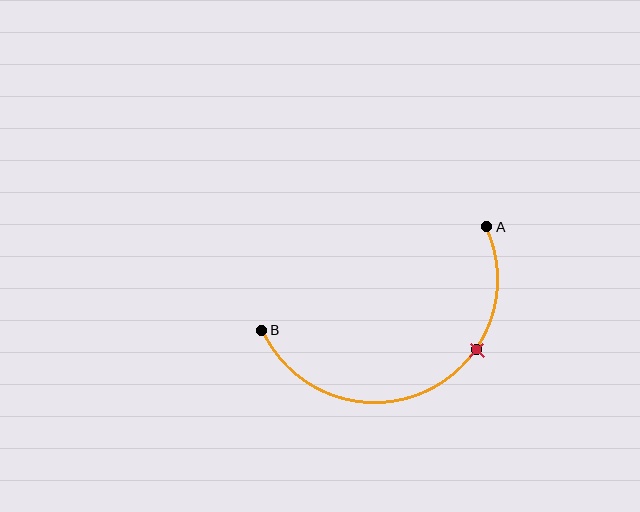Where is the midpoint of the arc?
The arc midpoint is the point on the curve farthest from the straight line joining A and B. It sits below that line.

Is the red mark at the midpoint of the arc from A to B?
No. The red mark lies on the arc but is closer to endpoint A. The arc midpoint would be at the point on the curve equidistant along the arc from both A and B.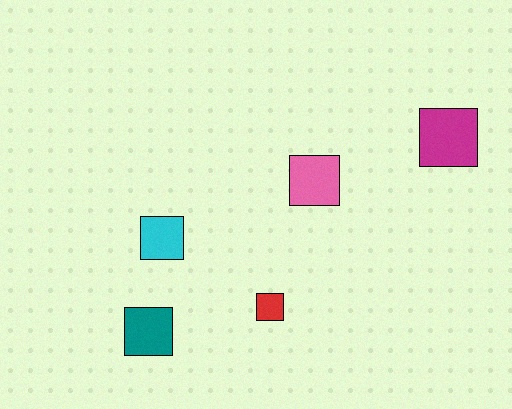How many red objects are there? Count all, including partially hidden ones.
There is 1 red object.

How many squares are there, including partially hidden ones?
There are 5 squares.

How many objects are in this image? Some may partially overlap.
There are 5 objects.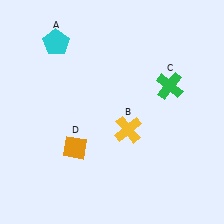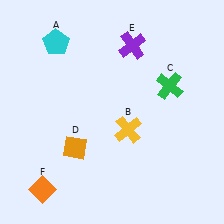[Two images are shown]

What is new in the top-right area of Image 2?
A purple cross (E) was added in the top-right area of Image 2.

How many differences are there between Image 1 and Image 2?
There are 2 differences between the two images.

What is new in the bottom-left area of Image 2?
An orange diamond (F) was added in the bottom-left area of Image 2.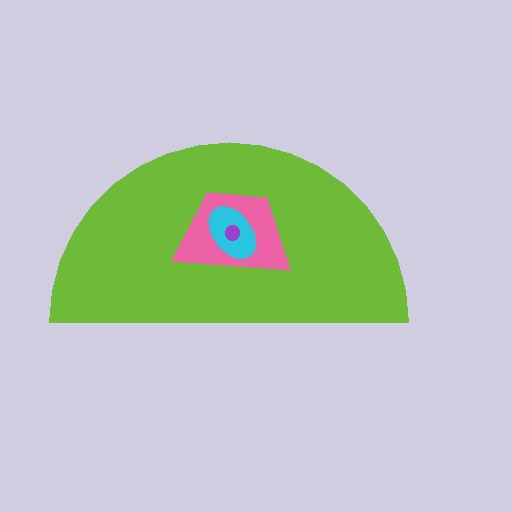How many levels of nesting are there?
4.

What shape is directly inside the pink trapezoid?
The cyan ellipse.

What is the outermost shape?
The lime semicircle.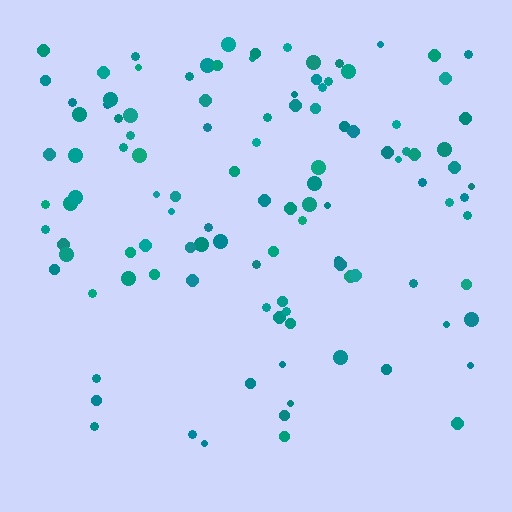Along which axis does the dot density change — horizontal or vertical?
Vertical.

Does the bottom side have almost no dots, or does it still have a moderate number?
Still a moderate number, just noticeably fewer than the top.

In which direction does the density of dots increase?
From bottom to top, with the top side densest.